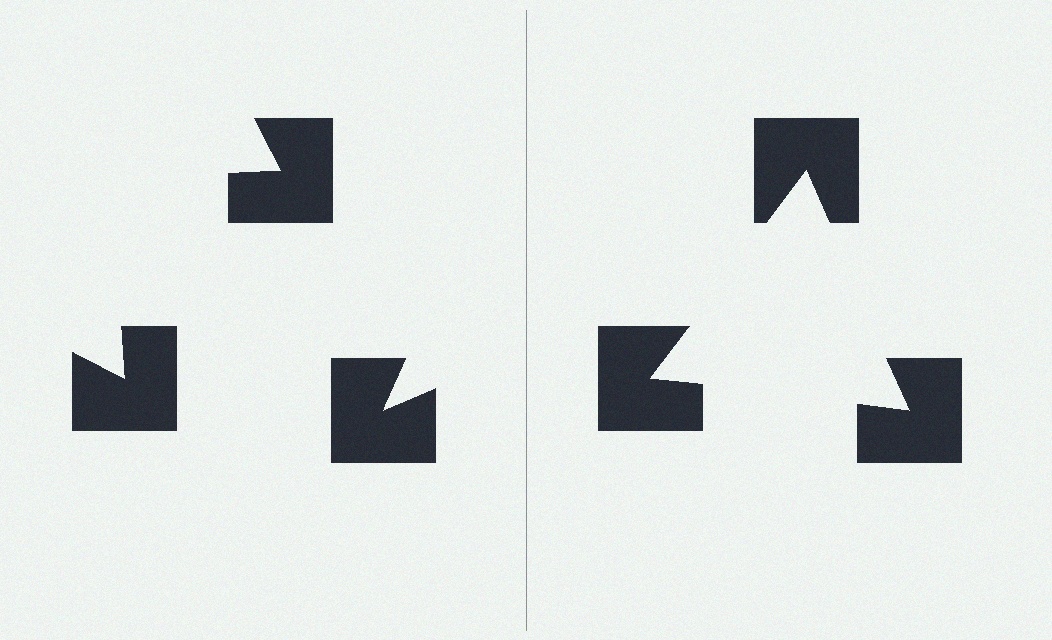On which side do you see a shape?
An illusory triangle appears on the right side. On the left side the wedge cuts are rotated, so no coherent shape forms.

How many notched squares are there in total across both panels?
6 — 3 on each side.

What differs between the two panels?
The notched squares are positioned identically on both sides; only the wedge orientations differ. On the right they align to a triangle; on the left they are misaligned.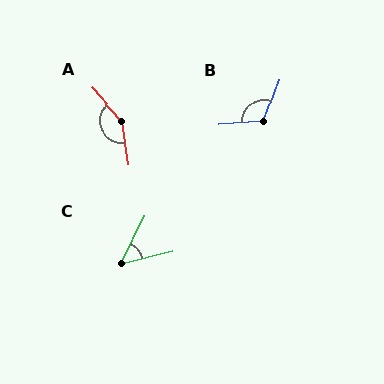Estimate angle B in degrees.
Approximately 115 degrees.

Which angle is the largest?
A, at approximately 147 degrees.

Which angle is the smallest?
C, at approximately 50 degrees.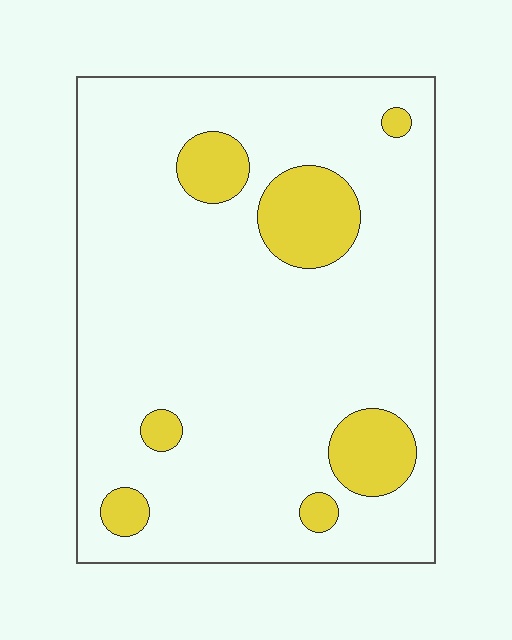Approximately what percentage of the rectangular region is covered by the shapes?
Approximately 15%.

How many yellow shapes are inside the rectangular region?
7.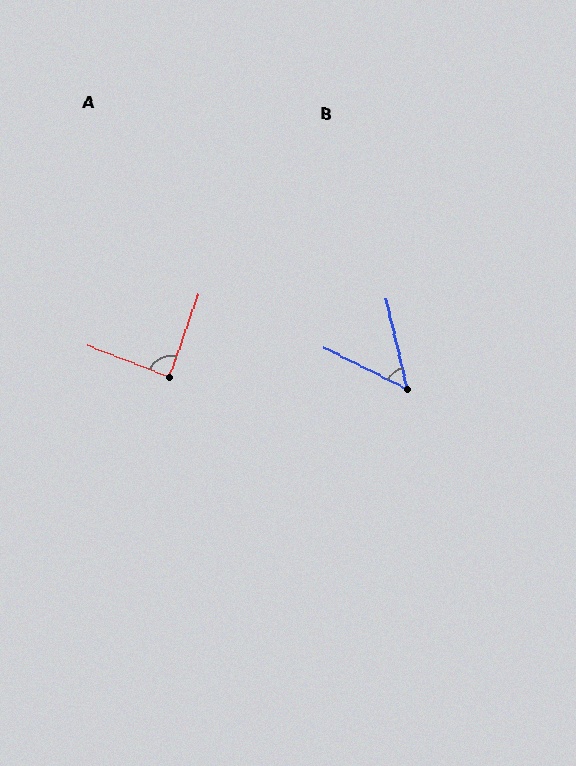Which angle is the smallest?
B, at approximately 50 degrees.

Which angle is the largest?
A, at approximately 89 degrees.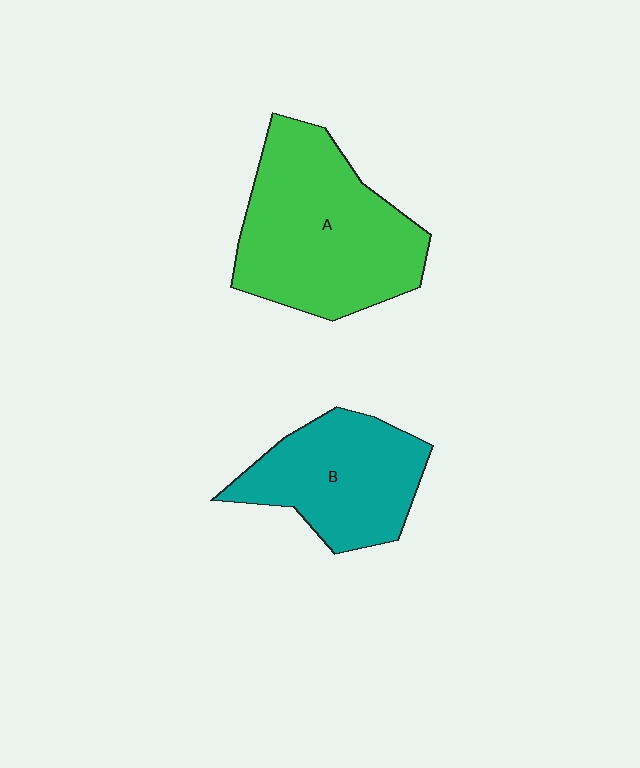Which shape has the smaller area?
Shape B (teal).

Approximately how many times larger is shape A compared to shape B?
Approximately 1.4 times.